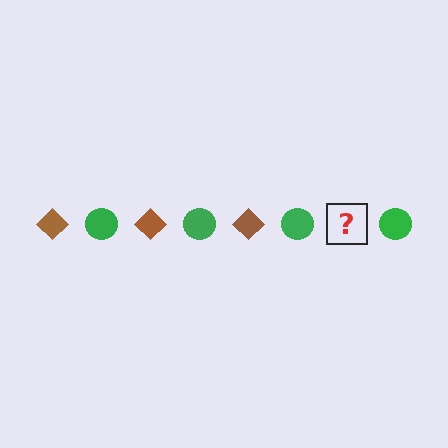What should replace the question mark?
The question mark should be replaced with a brown diamond.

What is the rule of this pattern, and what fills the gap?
The rule is that the pattern alternates between brown diamond and green circle. The gap should be filled with a brown diamond.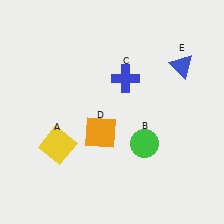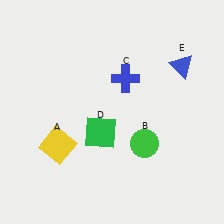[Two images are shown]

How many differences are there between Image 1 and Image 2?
There is 1 difference between the two images.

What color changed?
The square (D) changed from orange in Image 1 to green in Image 2.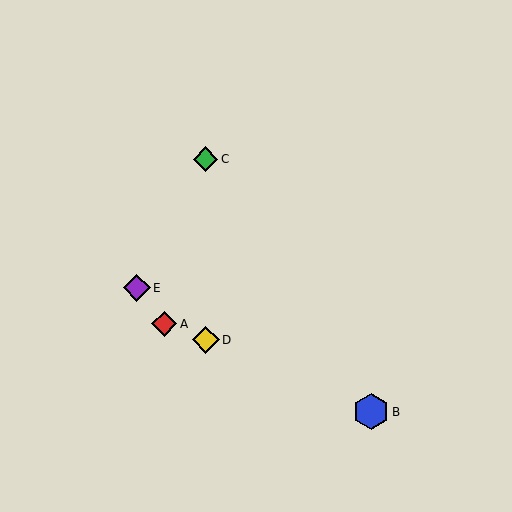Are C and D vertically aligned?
Yes, both are at x≈206.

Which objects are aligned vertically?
Objects C, D are aligned vertically.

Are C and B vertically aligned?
No, C is at x≈206 and B is at x≈371.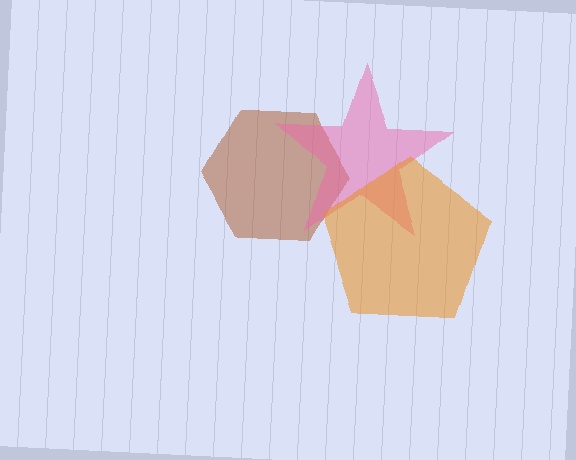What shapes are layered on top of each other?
The layered shapes are: a brown hexagon, a pink star, an orange pentagon.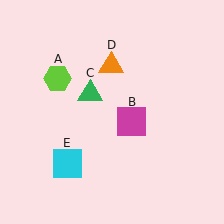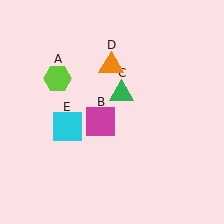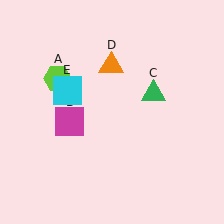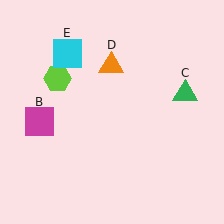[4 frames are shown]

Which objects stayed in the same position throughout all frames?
Lime hexagon (object A) and orange triangle (object D) remained stationary.